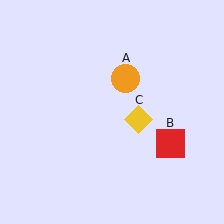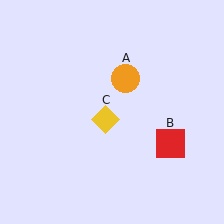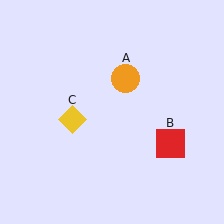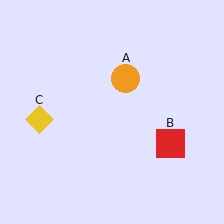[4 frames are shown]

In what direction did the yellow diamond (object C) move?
The yellow diamond (object C) moved left.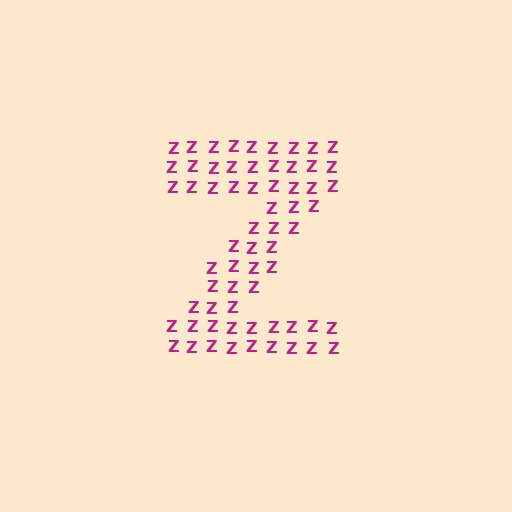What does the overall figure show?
The overall figure shows the letter Z.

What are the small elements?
The small elements are letter Z's.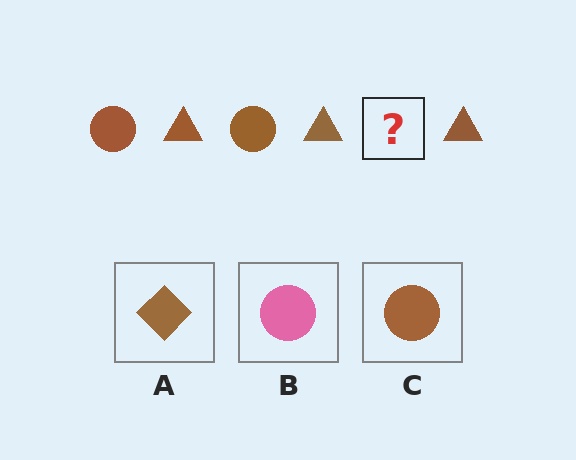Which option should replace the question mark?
Option C.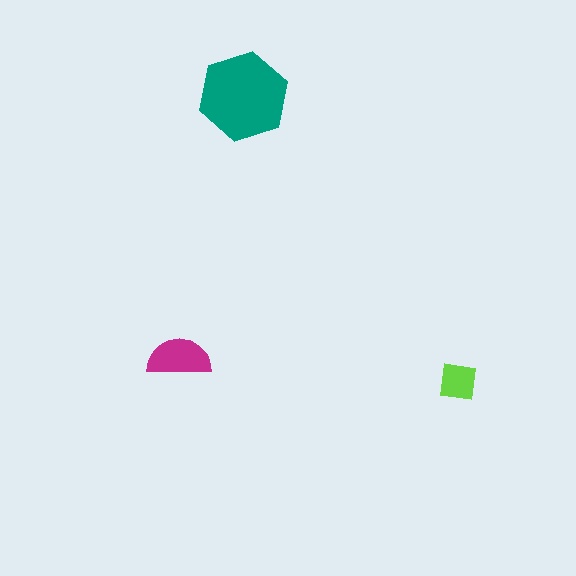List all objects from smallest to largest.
The lime square, the magenta semicircle, the teal hexagon.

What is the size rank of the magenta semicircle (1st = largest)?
2nd.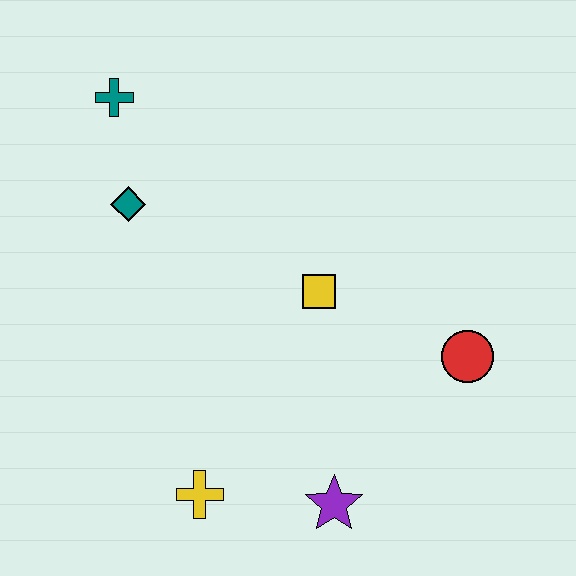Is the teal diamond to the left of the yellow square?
Yes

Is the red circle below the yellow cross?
No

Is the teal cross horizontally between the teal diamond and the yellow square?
No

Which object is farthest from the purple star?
The teal cross is farthest from the purple star.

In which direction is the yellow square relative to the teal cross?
The yellow square is to the right of the teal cross.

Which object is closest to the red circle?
The yellow square is closest to the red circle.